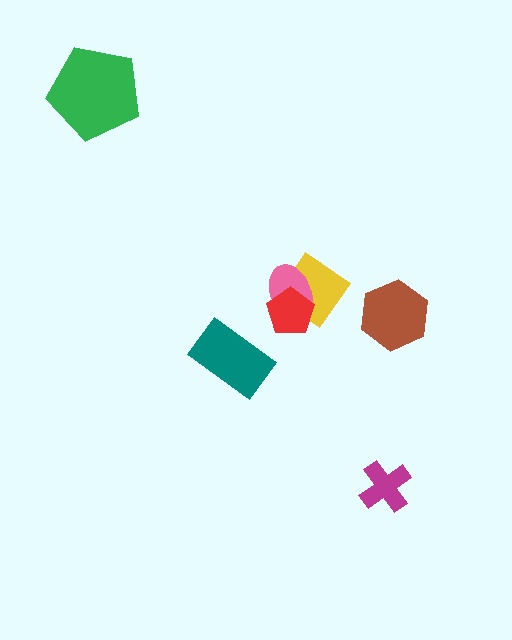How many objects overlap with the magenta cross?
0 objects overlap with the magenta cross.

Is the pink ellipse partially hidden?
Yes, it is partially covered by another shape.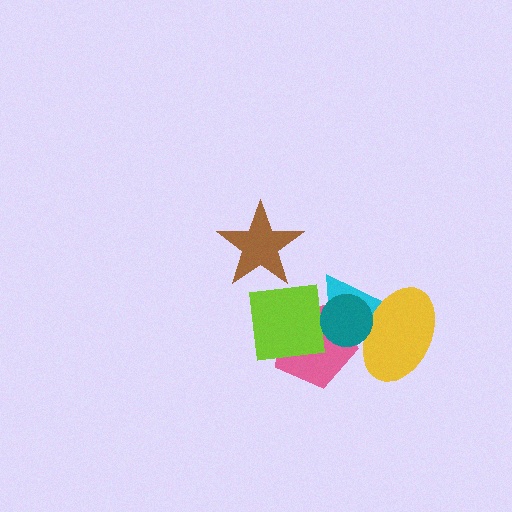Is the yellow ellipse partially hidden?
Yes, it is partially covered by another shape.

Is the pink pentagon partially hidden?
Yes, it is partially covered by another shape.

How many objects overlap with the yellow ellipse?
2 objects overlap with the yellow ellipse.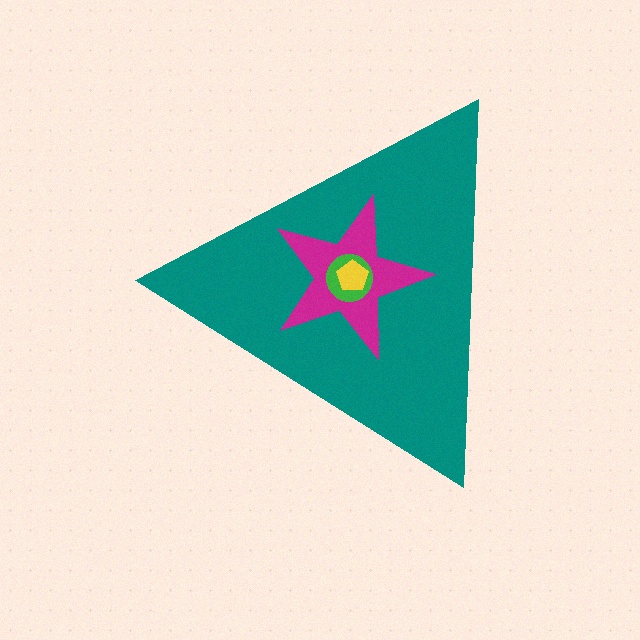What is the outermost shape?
The teal triangle.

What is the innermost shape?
The yellow pentagon.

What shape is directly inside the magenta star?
The green circle.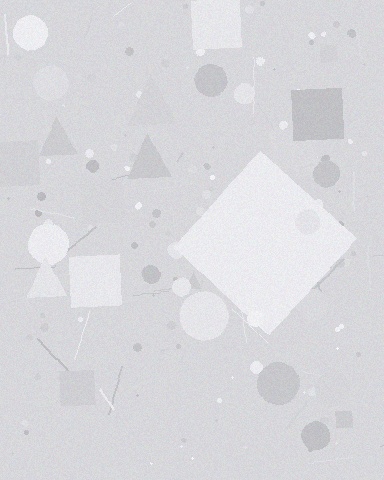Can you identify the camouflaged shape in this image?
The camouflaged shape is a diamond.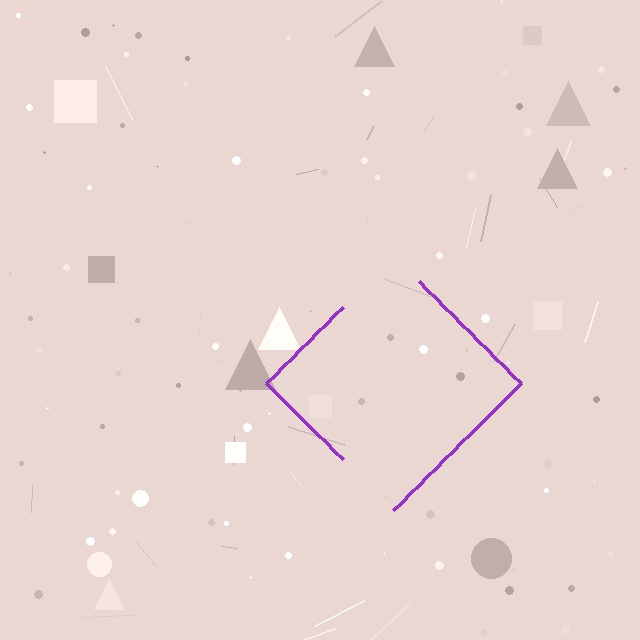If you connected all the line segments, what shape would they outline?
They would outline a diamond.